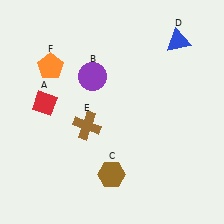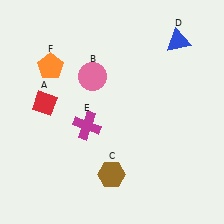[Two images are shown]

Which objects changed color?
B changed from purple to pink. E changed from brown to magenta.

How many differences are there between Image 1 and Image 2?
There are 2 differences between the two images.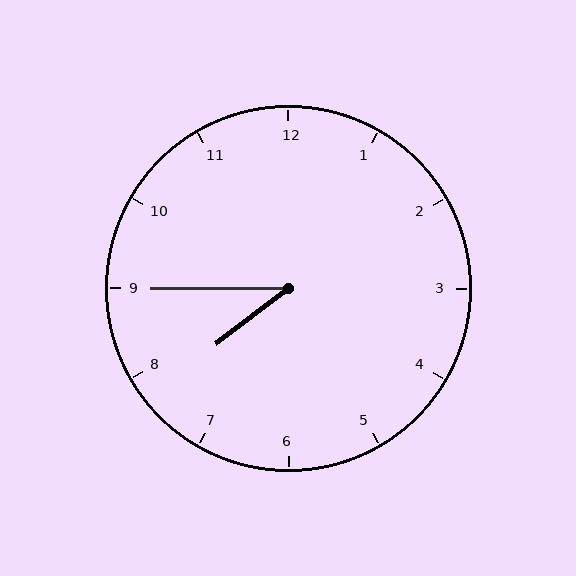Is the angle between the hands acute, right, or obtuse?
It is acute.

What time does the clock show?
7:45.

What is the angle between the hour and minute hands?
Approximately 38 degrees.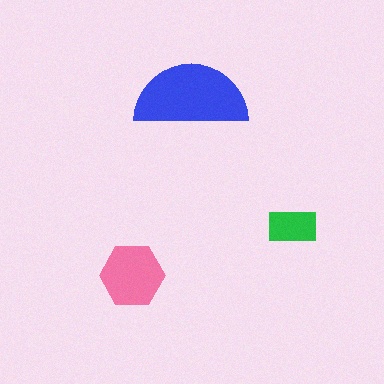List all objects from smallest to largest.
The green rectangle, the pink hexagon, the blue semicircle.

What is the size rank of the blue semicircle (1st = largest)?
1st.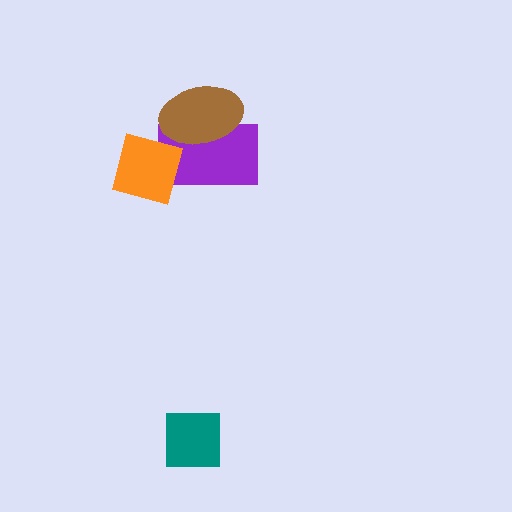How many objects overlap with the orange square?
1 object overlaps with the orange square.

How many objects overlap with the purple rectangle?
2 objects overlap with the purple rectangle.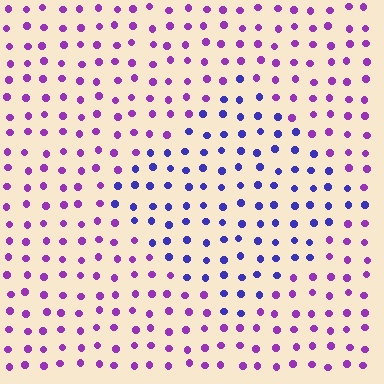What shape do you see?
I see a diamond.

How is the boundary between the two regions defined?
The boundary is defined purely by a slight shift in hue (about 42 degrees). Spacing, size, and orientation are identical on both sides.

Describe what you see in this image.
The image is filled with small purple elements in a uniform arrangement. A diamond-shaped region is visible where the elements are tinted to a slightly different hue, forming a subtle color boundary.